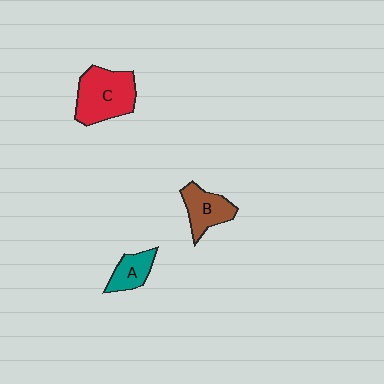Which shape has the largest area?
Shape C (red).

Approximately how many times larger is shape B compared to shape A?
Approximately 1.3 times.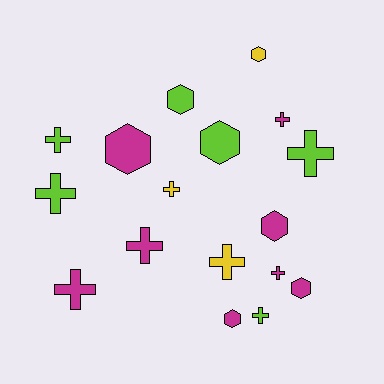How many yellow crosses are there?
There are 2 yellow crosses.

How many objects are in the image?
There are 17 objects.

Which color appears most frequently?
Magenta, with 8 objects.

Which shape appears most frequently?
Cross, with 10 objects.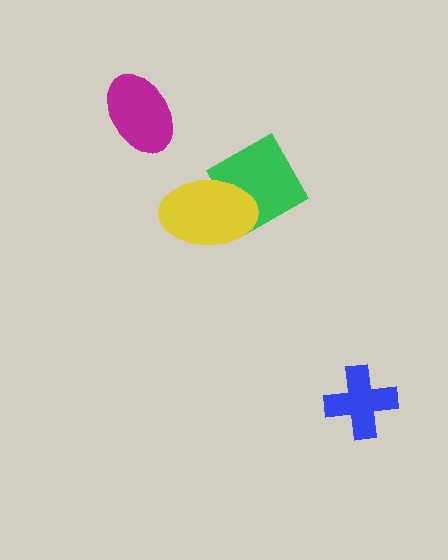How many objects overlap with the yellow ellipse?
1 object overlaps with the yellow ellipse.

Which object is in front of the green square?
The yellow ellipse is in front of the green square.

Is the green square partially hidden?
Yes, it is partially covered by another shape.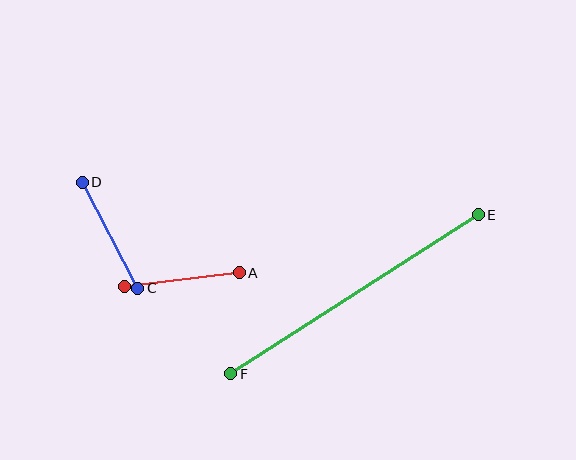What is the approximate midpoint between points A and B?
The midpoint is at approximately (182, 280) pixels.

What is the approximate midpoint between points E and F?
The midpoint is at approximately (354, 294) pixels.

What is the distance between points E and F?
The distance is approximately 294 pixels.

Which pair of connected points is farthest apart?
Points E and F are farthest apart.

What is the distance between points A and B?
The distance is approximately 116 pixels.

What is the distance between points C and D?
The distance is approximately 120 pixels.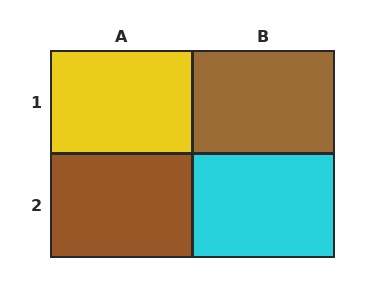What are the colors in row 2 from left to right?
Brown, cyan.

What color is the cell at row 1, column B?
Brown.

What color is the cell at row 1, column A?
Yellow.